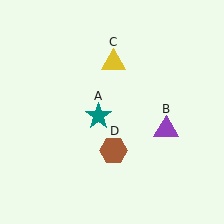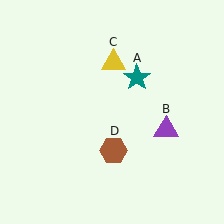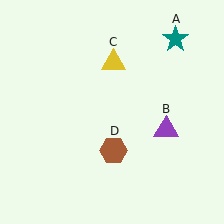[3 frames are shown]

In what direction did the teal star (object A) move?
The teal star (object A) moved up and to the right.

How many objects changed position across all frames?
1 object changed position: teal star (object A).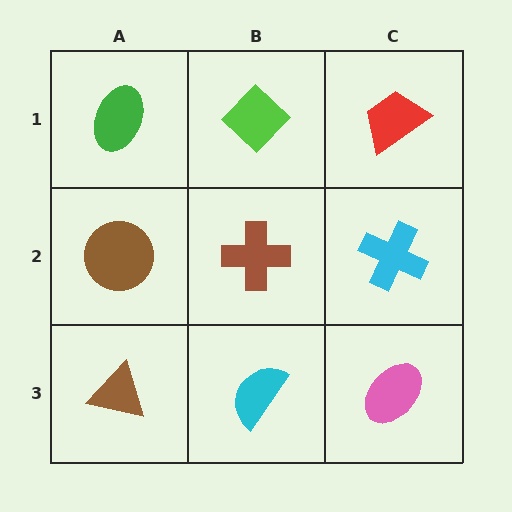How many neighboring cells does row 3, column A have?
2.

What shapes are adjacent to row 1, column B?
A brown cross (row 2, column B), a green ellipse (row 1, column A), a red trapezoid (row 1, column C).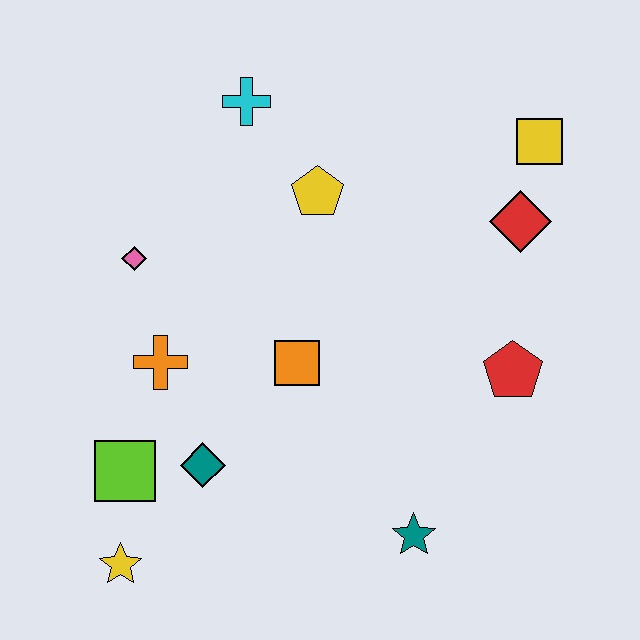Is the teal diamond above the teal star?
Yes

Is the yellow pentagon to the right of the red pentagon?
No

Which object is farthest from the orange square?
The yellow square is farthest from the orange square.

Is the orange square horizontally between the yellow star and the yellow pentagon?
Yes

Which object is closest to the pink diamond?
The orange cross is closest to the pink diamond.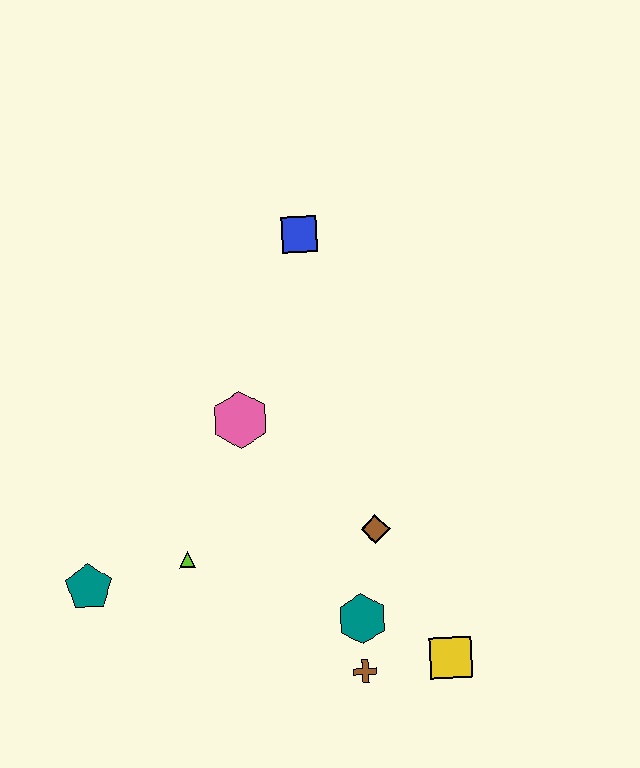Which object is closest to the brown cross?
The teal hexagon is closest to the brown cross.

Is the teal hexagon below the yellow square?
No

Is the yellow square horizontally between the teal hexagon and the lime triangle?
No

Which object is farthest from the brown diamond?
The blue square is farthest from the brown diamond.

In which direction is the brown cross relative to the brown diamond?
The brown cross is below the brown diamond.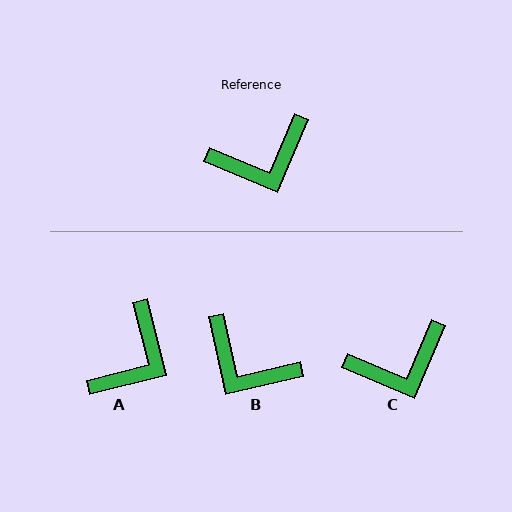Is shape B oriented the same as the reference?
No, it is off by about 54 degrees.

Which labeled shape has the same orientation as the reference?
C.